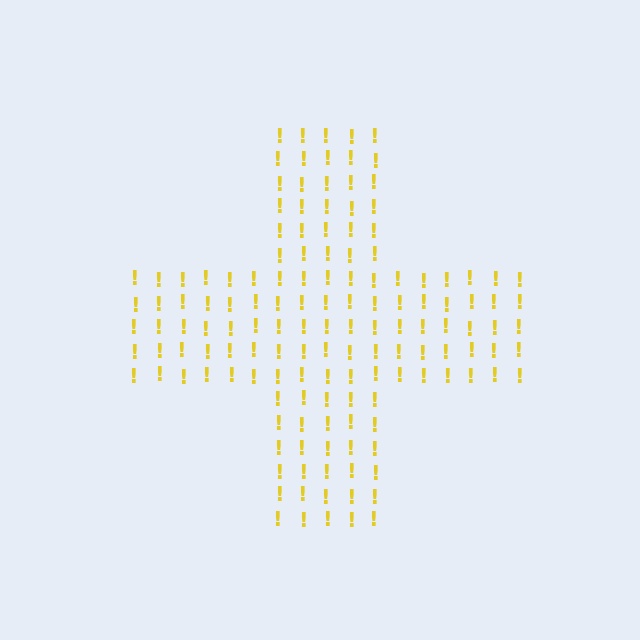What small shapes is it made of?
It is made of small exclamation marks.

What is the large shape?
The large shape is a cross.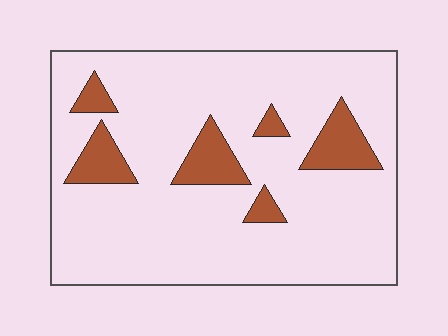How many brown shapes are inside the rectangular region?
6.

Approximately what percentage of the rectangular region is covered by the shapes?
Approximately 15%.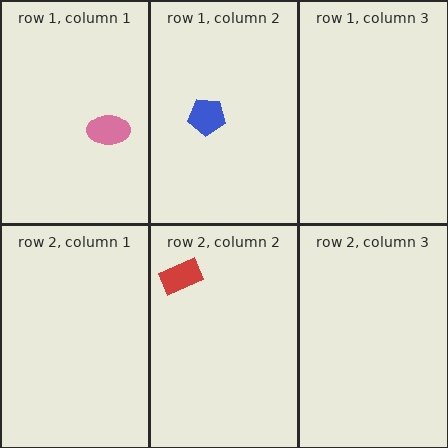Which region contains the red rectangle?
The row 2, column 2 region.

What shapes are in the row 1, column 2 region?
The blue pentagon.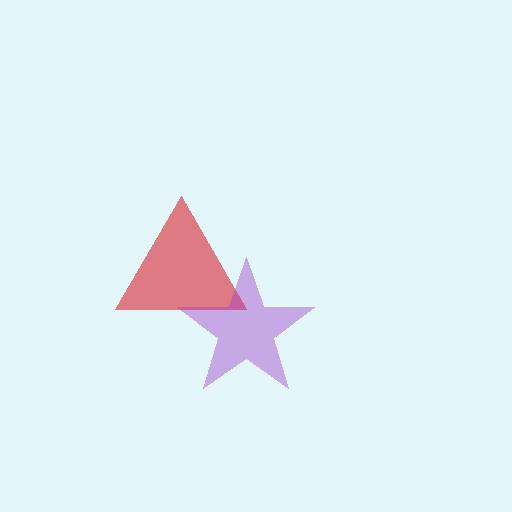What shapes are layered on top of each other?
The layered shapes are: a red triangle, a purple star.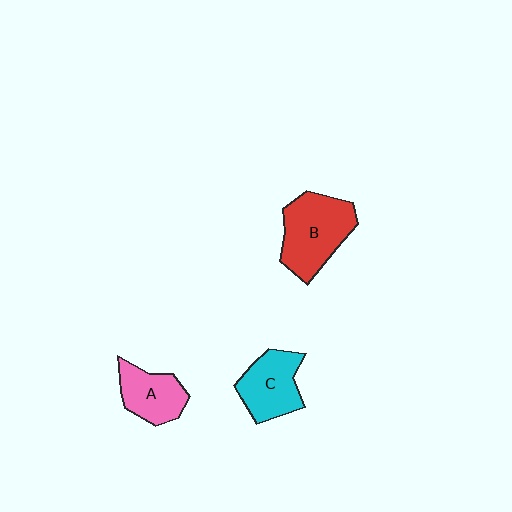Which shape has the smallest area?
Shape A (pink).